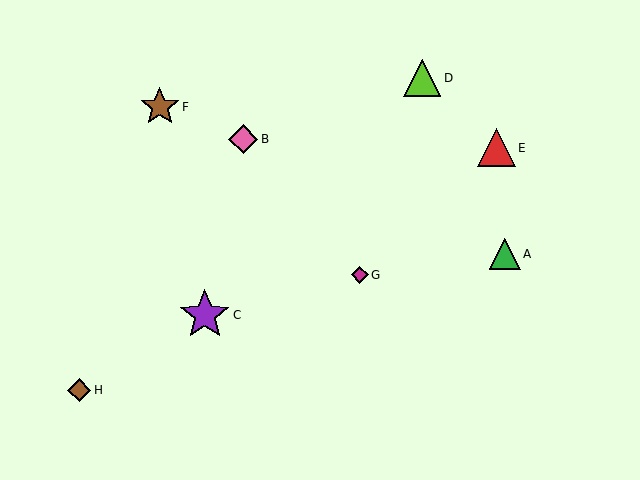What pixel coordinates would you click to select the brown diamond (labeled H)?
Click at (79, 390) to select the brown diamond H.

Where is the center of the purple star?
The center of the purple star is at (205, 315).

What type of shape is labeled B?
Shape B is a pink diamond.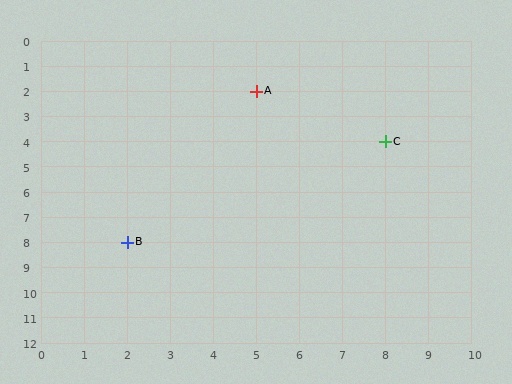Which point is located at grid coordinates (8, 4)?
Point C is at (8, 4).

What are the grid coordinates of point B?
Point B is at grid coordinates (2, 8).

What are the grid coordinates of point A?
Point A is at grid coordinates (5, 2).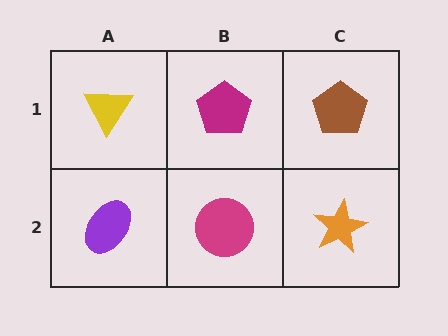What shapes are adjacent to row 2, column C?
A brown pentagon (row 1, column C), a magenta circle (row 2, column B).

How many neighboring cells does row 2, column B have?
3.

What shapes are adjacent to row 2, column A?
A yellow triangle (row 1, column A), a magenta circle (row 2, column B).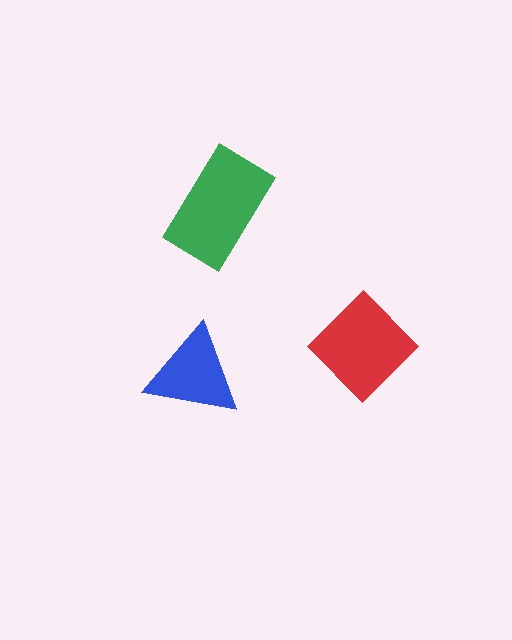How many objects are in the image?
There are 3 objects in the image.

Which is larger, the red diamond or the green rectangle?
The green rectangle.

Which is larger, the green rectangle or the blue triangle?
The green rectangle.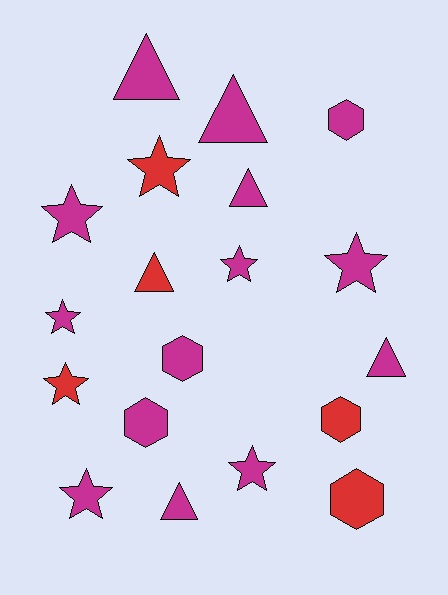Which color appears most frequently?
Magenta, with 14 objects.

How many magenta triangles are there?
There are 5 magenta triangles.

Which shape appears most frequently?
Star, with 8 objects.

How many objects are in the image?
There are 19 objects.